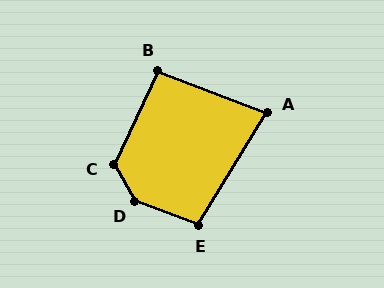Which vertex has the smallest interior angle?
A, at approximately 80 degrees.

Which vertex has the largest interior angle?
D, at approximately 140 degrees.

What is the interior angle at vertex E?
Approximately 101 degrees (obtuse).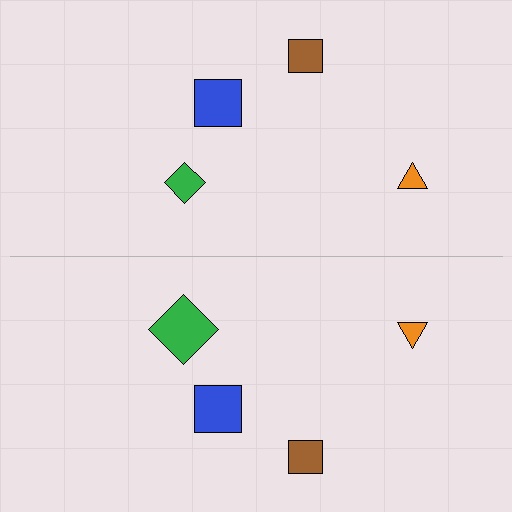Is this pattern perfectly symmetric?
No, the pattern is not perfectly symmetric. The green diamond on the bottom side has a different size than its mirror counterpart.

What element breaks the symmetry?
The green diamond on the bottom side has a different size than its mirror counterpart.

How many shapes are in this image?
There are 8 shapes in this image.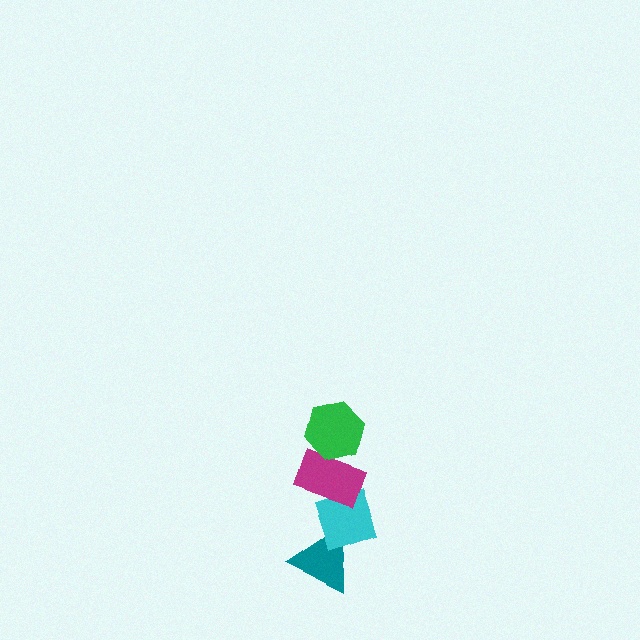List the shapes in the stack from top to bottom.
From top to bottom: the green hexagon, the magenta rectangle, the cyan diamond, the teal triangle.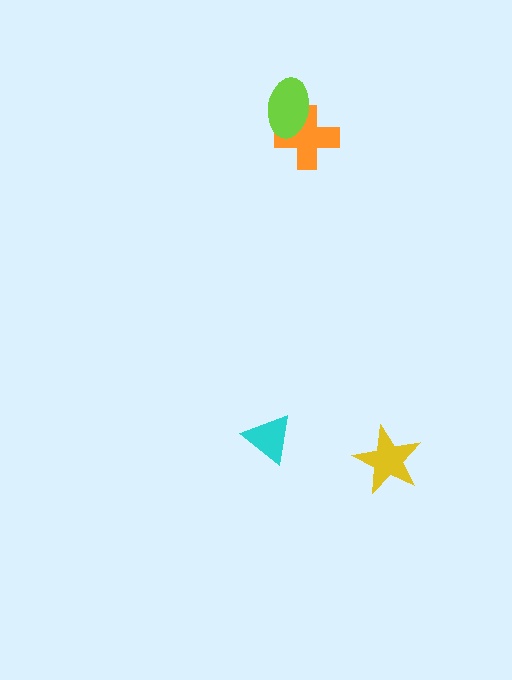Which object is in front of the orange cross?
The lime ellipse is in front of the orange cross.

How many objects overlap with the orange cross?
1 object overlaps with the orange cross.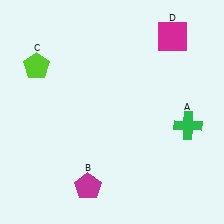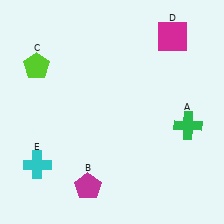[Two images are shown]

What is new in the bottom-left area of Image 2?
A cyan cross (E) was added in the bottom-left area of Image 2.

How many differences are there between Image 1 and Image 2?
There is 1 difference between the two images.